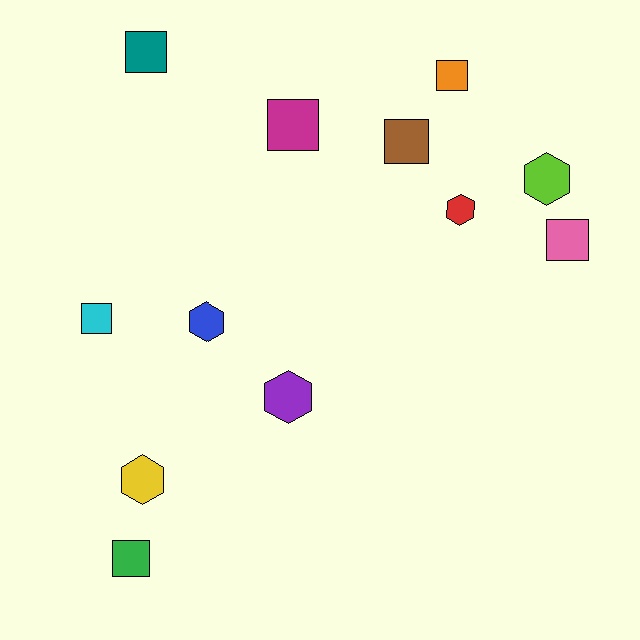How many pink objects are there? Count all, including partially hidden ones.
There is 1 pink object.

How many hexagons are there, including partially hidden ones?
There are 5 hexagons.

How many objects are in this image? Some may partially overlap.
There are 12 objects.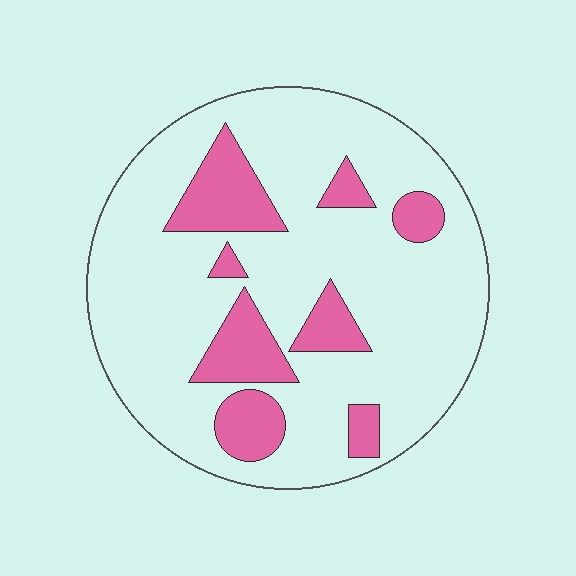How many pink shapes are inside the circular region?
8.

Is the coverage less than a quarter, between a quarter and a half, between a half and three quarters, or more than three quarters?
Less than a quarter.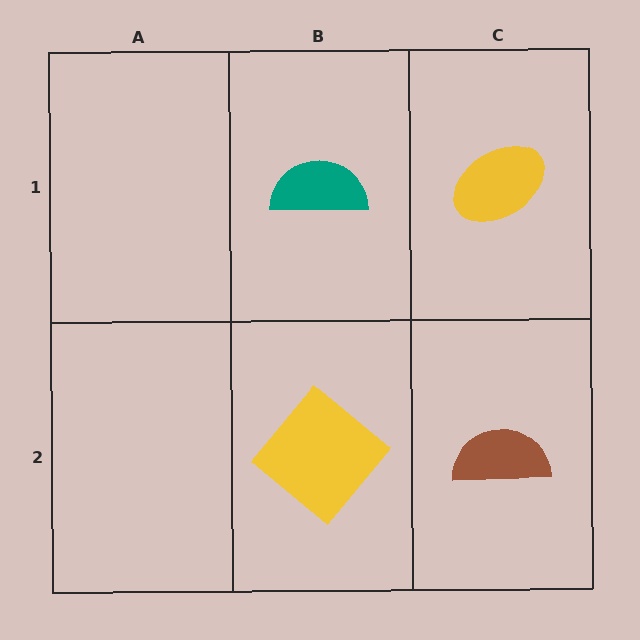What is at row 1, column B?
A teal semicircle.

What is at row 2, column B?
A yellow diamond.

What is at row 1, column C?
A yellow ellipse.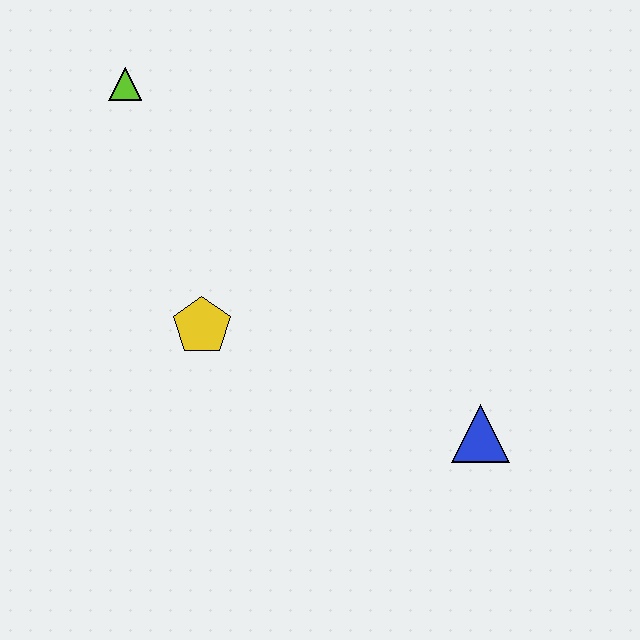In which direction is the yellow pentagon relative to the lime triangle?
The yellow pentagon is below the lime triangle.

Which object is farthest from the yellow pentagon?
The blue triangle is farthest from the yellow pentagon.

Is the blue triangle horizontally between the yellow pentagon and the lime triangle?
No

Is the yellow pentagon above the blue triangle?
Yes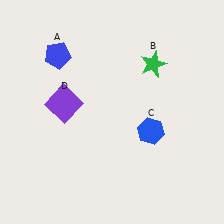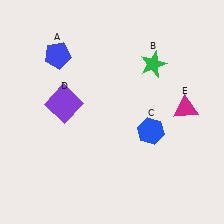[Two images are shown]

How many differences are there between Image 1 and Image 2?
There is 1 difference between the two images.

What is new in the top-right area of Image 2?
A magenta triangle (E) was added in the top-right area of Image 2.